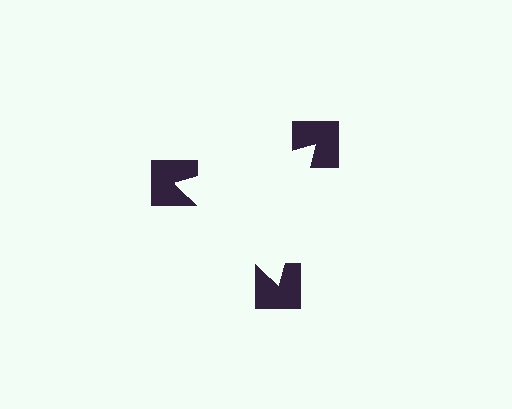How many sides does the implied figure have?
3 sides.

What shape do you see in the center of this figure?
An illusory triangle — its edges are inferred from the aligned wedge cuts in the notched squares, not physically drawn.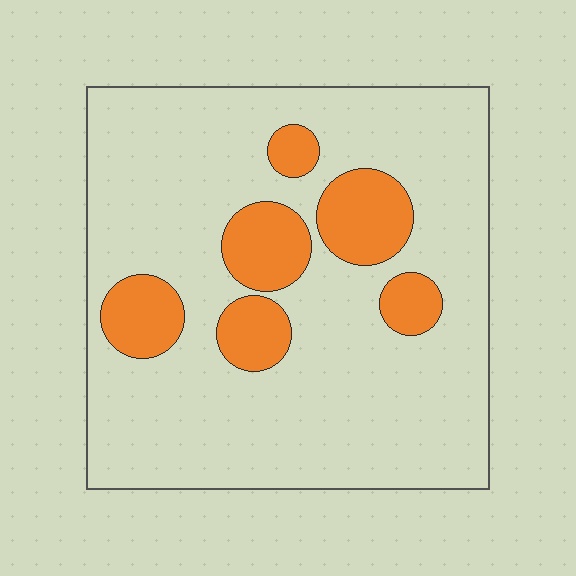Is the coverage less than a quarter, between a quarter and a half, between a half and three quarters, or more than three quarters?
Less than a quarter.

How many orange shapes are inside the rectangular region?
6.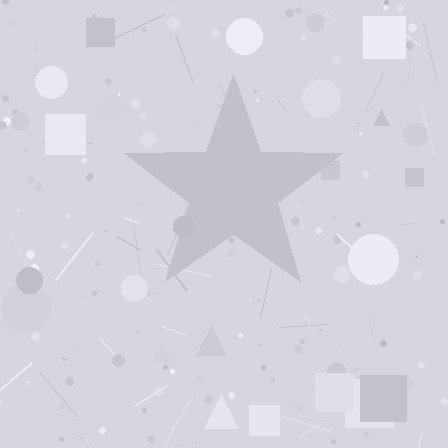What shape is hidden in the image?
A star is hidden in the image.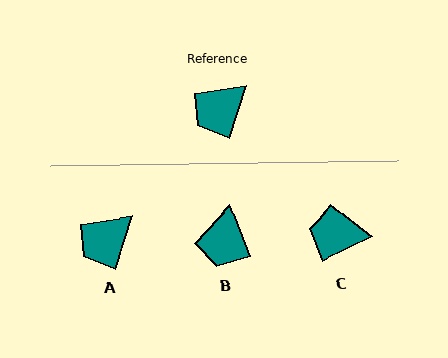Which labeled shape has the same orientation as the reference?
A.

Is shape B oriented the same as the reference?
No, it is off by about 39 degrees.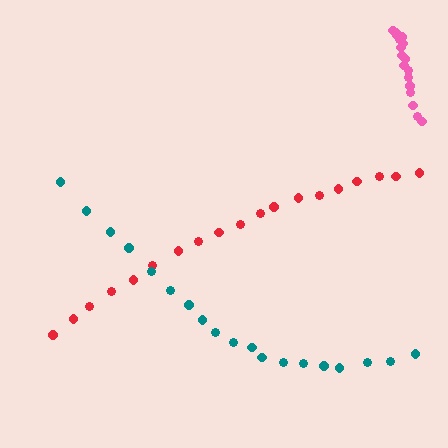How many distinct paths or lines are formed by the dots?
There are 3 distinct paths.